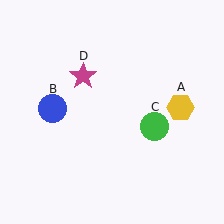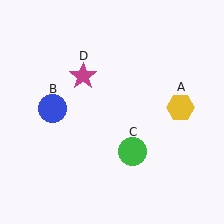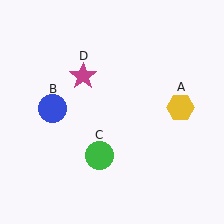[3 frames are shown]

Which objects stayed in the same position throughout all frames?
Yellow hexagon (object A) and blue circle (object B) and magenta star (object D) remained stationary.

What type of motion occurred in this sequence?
The green circle (object C) rotated clockwise around the center of the scene.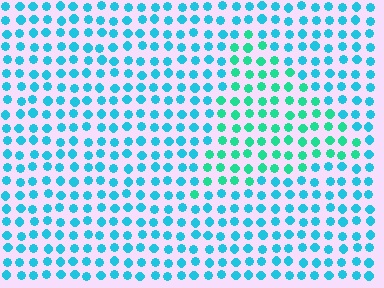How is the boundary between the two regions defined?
The boundary is defined purely by a slight shift in hue (about 32 degrees). Spacing, size, and orientation are identical on both sides.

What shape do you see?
I see a triangle.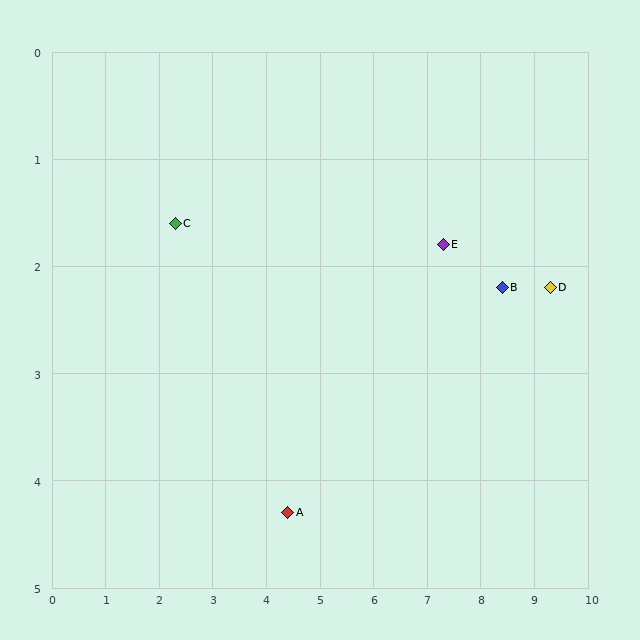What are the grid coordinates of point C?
Point C is at approximately (2.3, 1.6).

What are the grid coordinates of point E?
Point E is at approximately (7.3, 1.8).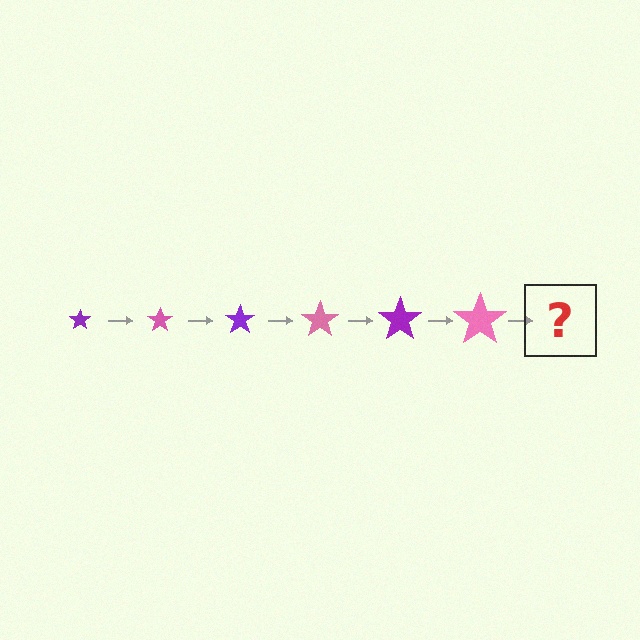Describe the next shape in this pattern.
It should be a purple star, larger than the previous one.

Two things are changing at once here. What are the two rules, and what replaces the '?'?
The two rules are that the star grows larger each step and the color cycles through purple and pink. The '?' should be a purple star, larger than the previous one.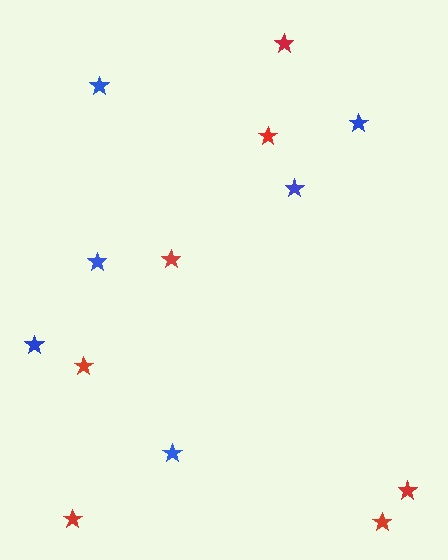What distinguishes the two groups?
There are 2 groups: one group of red stars (7) and one group of blue stars (6).